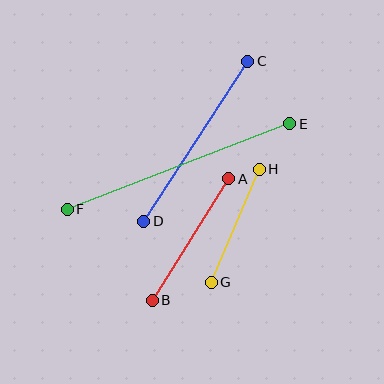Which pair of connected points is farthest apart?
Points E and F are farthest apart.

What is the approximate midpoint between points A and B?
The midpoint is at approximately (191, 240) pixels.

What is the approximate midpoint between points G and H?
The midpoint is at approximately (235, 226) pixels.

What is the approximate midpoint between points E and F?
The midpoint is at approximately (178, 166) pixels.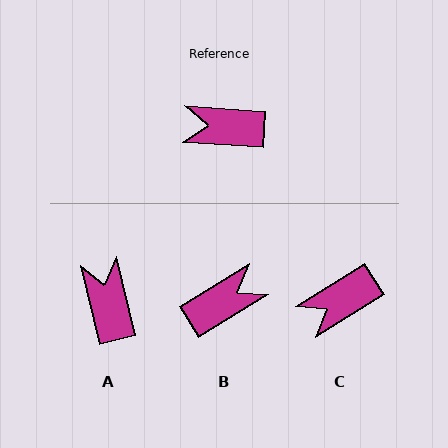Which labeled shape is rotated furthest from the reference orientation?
B, about 145 degrees away.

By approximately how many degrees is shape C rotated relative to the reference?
Approximately 35 degrees counter-clockwise.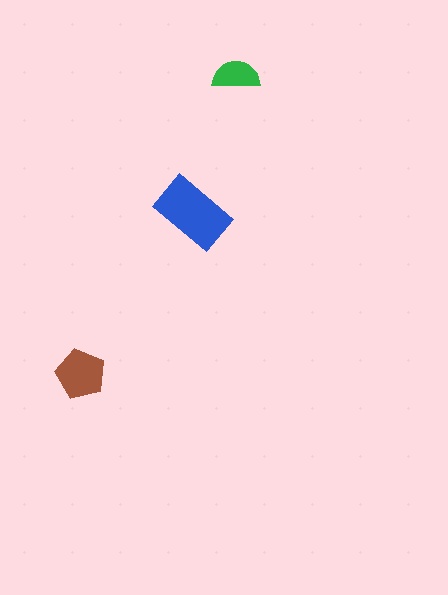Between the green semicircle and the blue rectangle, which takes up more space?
The blue rectangle.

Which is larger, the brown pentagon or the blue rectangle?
The blue rectangle.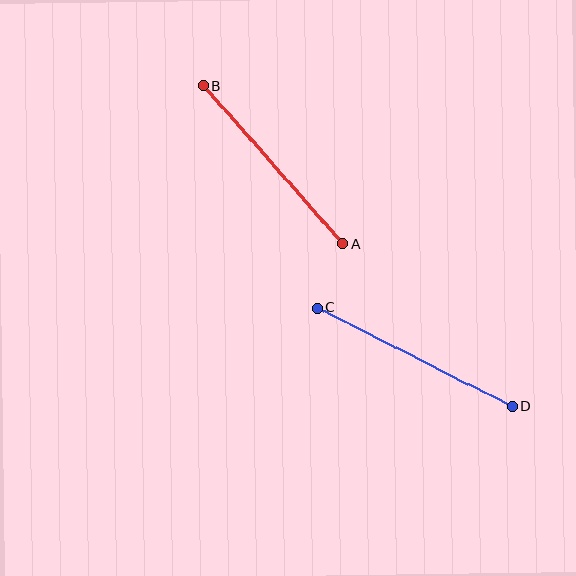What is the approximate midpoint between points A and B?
The midpoint is at approximately (273, 165) pixels.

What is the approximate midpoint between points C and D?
The midpoint is at approximately (415, 357) pixels.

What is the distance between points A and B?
The distance is approximately 211 pixels.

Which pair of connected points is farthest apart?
Points C and D are farthest apart.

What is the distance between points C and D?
The distance is approximately 218 pixels.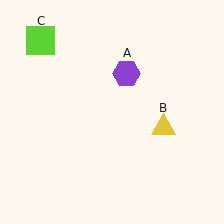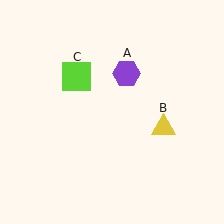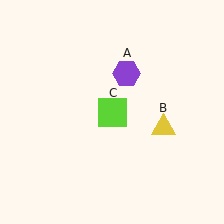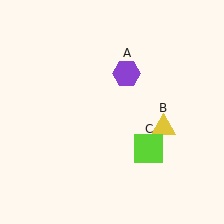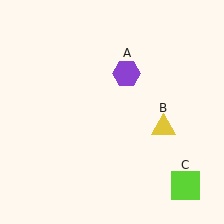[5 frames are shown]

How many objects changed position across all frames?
1 object changed position: lime square (object C).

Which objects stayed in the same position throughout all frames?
Purple hexagon (object A) and yellow triangle (object B) remained stationary.